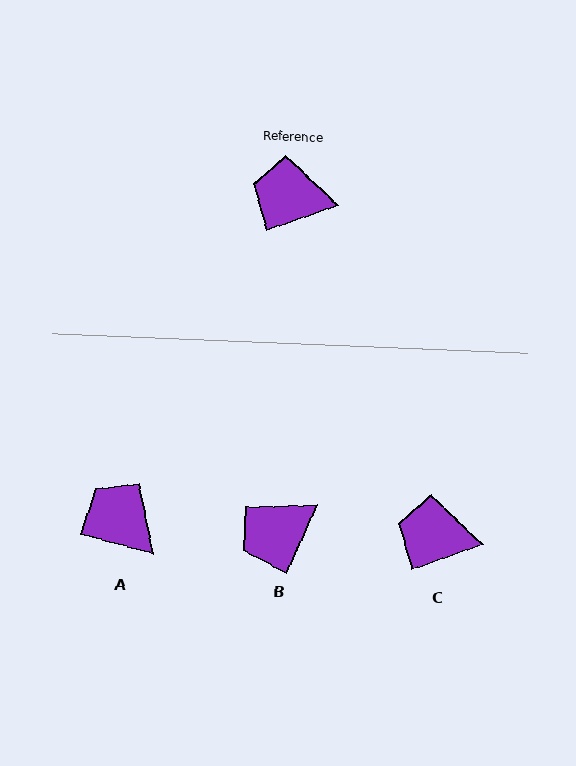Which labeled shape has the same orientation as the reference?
C.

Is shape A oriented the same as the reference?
No, it is off by about 35 degrees.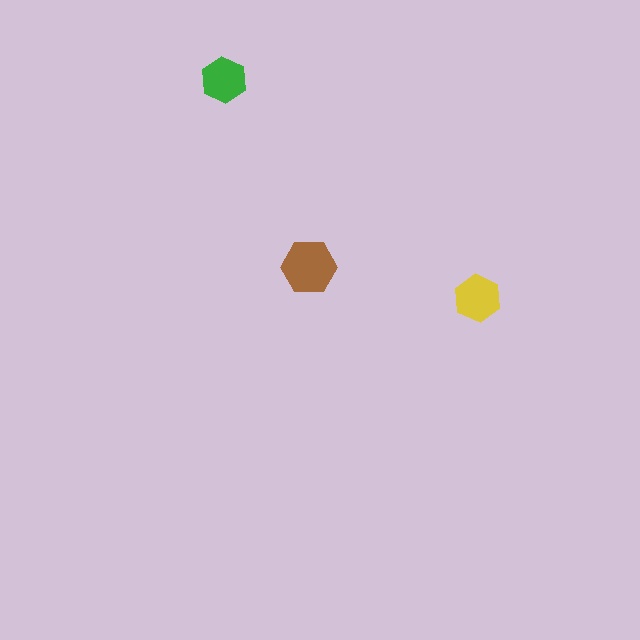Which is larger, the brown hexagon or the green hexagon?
The brown one.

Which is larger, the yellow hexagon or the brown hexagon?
The brown one.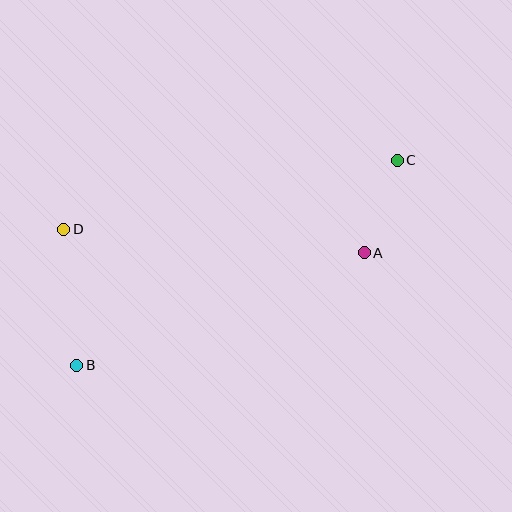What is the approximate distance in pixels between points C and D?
The distance between C and D is approximately 340 pixels.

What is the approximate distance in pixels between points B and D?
The distance between B and D is approximately 136 pixels.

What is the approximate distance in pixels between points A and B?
The distance between A and B is approximately 309 pixels.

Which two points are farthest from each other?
Points B and C are farthest from each other.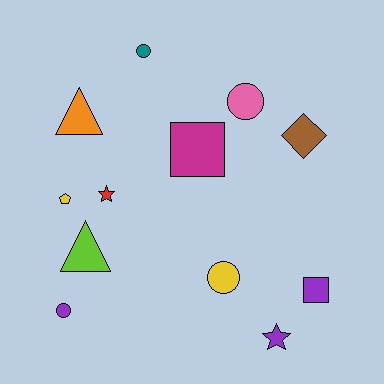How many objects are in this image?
There are 12 objects.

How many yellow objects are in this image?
There are 2 yellow objects.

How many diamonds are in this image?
There is 1 diamond.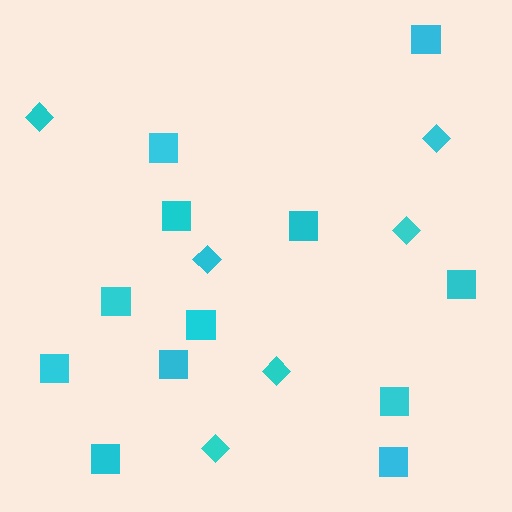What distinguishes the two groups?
There are 2 groups: one group of squares (12) and one group of diamonds (6).